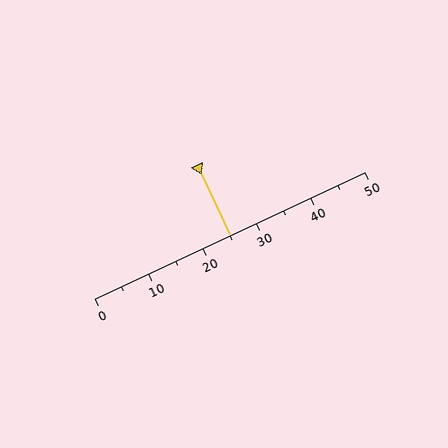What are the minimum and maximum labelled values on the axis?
The axis runs from 0 to 50.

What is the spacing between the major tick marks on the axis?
The major ticks are spaced 10 apart.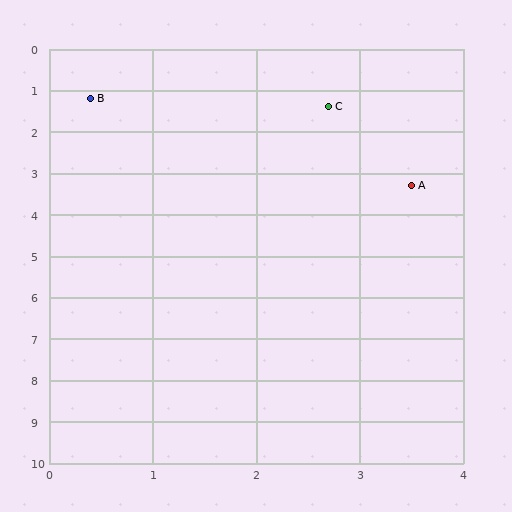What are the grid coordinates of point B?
Point B is at approximately (0.4, 1.2).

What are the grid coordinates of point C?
Point C is at approximately (2.7, 1.4).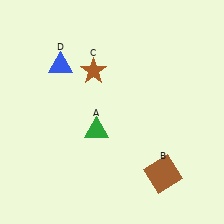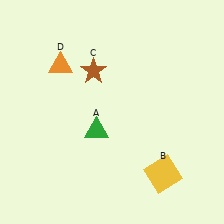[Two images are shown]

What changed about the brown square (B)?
In Image 1, B is brown. In Image 2, it changed to yellow.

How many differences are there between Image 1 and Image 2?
There are 2 differences between the two images.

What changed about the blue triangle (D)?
In Image 1, D is blue. In Image 2, it changed to orange.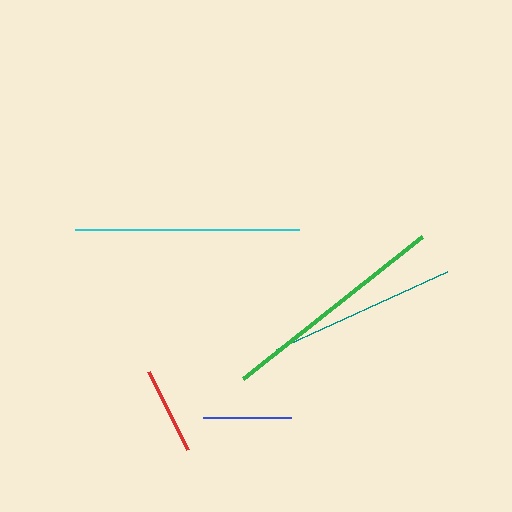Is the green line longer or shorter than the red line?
The green line is longer than the red line.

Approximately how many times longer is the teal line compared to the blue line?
The teal line is approximately 2.1 times the length of the blue line.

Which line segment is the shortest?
The red line is the shortest at approximately 87 pixels.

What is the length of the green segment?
The green segment is approximately 229 pixels long.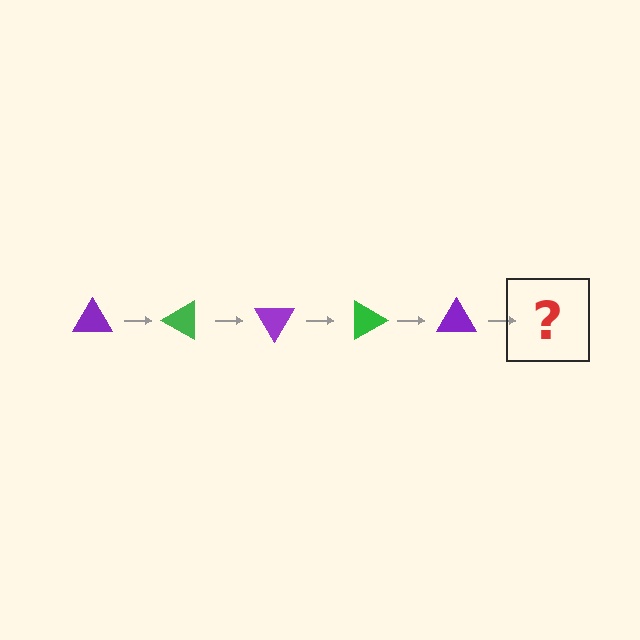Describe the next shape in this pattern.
It should be a green triangle, rotated 150 degrees from the start.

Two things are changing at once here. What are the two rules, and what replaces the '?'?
The two rules are that it rotates 30 degrees each step and the color cycles through purple and green. The '?' should be a green triangle, rotated 150 degrees from the start.